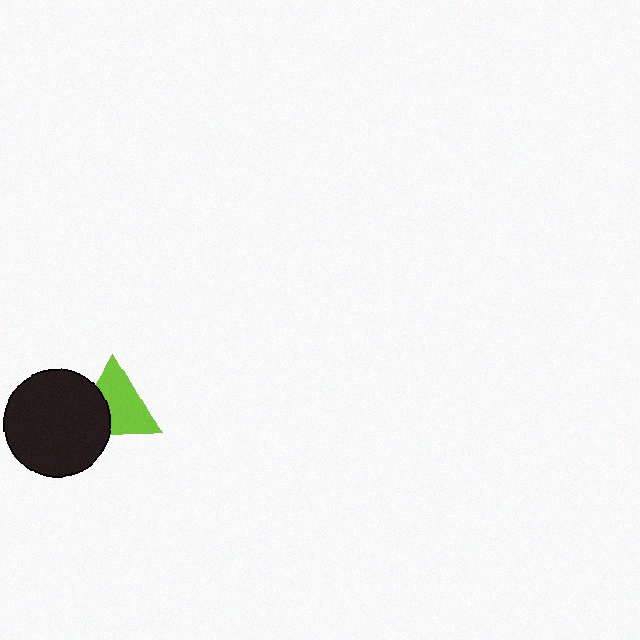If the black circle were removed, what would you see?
You would see the complete lime triangle.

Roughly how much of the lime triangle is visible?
Most of it is visible (roughly 67%).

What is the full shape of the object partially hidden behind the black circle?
The partially hidden object is a lime triangle.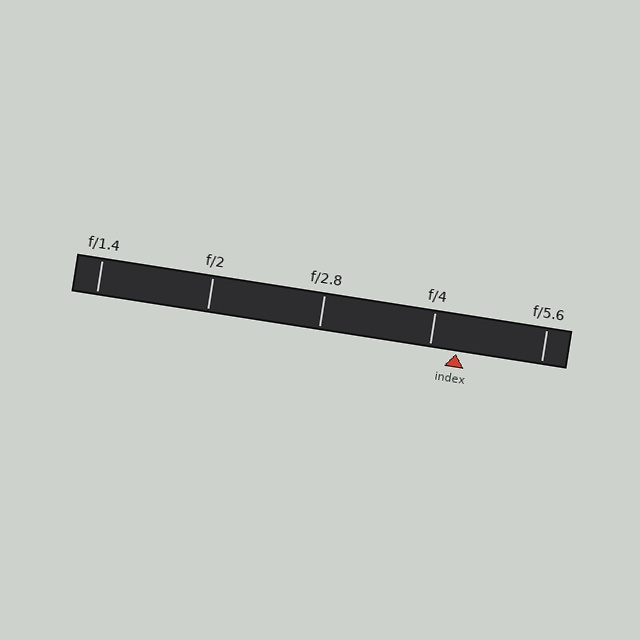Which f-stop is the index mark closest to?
The index mark is closest to f/4.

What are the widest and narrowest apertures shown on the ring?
The widest aperture shown is f/1.4 and the narrowest is f/5.6.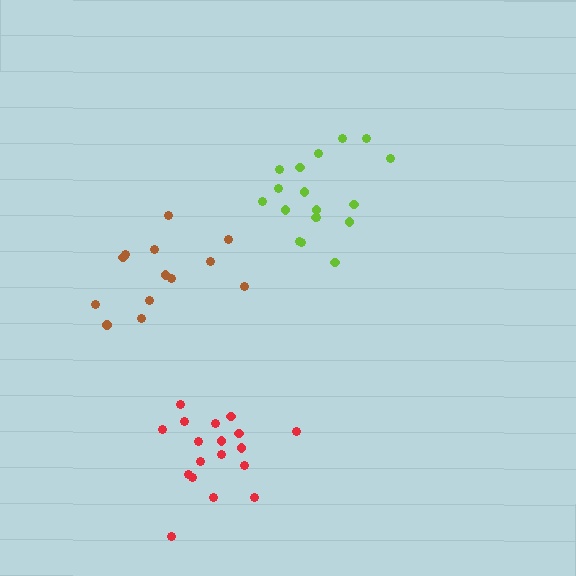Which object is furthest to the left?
The brown cluster is leftmost.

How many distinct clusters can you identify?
There are 3 distinct clusters.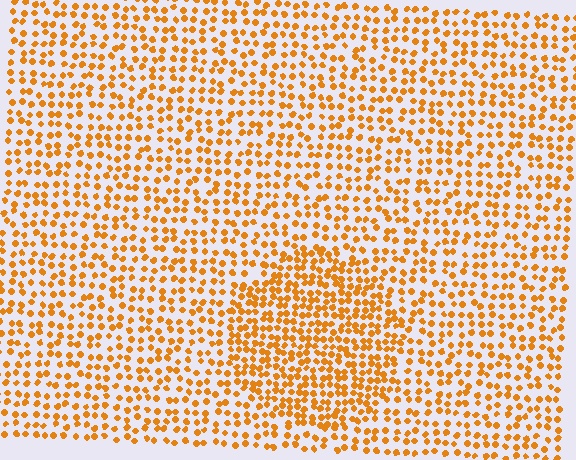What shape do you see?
I see a circle.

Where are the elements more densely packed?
The elements are more densely packed inside the circle boundary.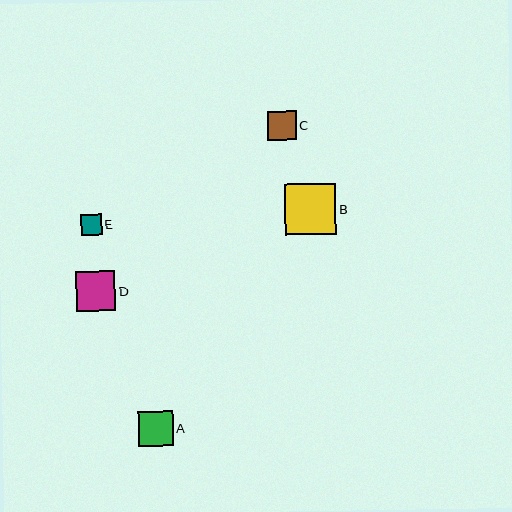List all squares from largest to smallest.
From largest to smallest: B, D, A, C, E.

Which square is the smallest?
Square E is the smallest with a size of approximately 21 pixels.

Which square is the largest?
Square B is the largest with a size of approximately 51 pixels.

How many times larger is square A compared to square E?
Square A is approximately 1.7 times the size of square E.